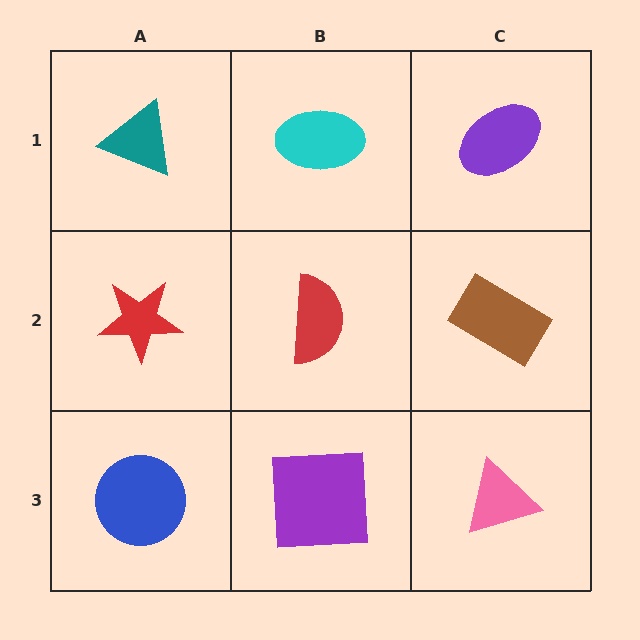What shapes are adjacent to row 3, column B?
A red semicircle (row 2, column B), a blue circle (row 3, column A), a pink triangle (row 3, column C).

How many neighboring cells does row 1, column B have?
3.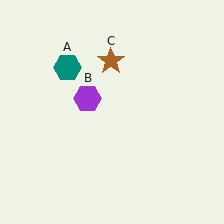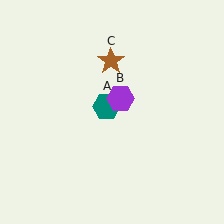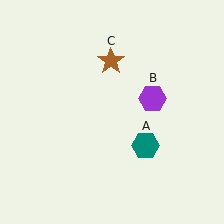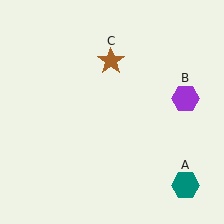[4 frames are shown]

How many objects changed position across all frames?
2 objects changed position: teal hexagon (object A), purple hexagon (object B).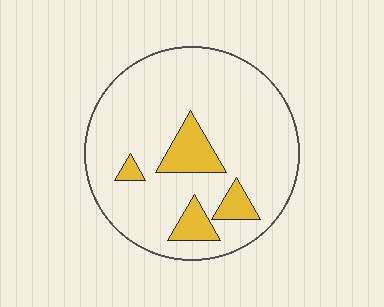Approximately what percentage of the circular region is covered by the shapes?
Approximately 15%.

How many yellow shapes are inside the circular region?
4.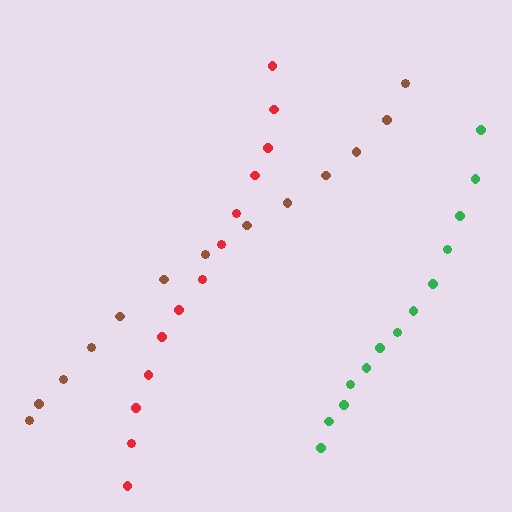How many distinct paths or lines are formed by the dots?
There are 3 distinct paths.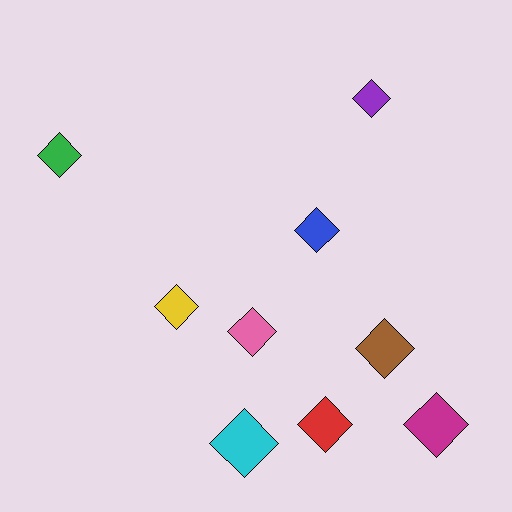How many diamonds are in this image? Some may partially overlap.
There are 9 diamonds.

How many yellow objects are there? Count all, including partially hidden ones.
There is 1 yellow object.